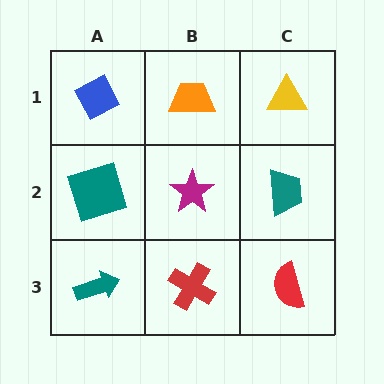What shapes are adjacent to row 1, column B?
A magenta star (row 2, column B), a blue diamond (row 1, column A), a yellow triangle (row 1, column C).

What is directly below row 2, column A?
A teal arrow.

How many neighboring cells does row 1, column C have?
2.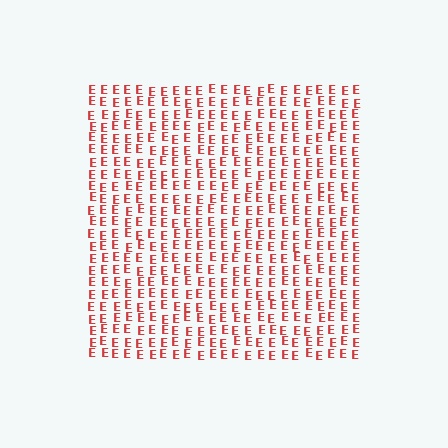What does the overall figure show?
The overall figure shows a square.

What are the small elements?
The small elements are letter E's.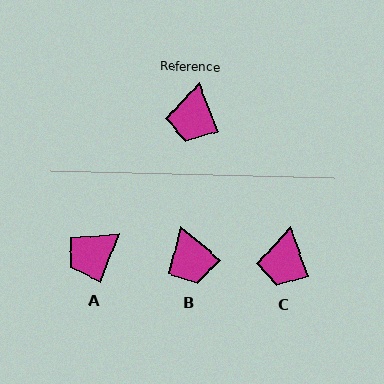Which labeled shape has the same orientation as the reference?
C.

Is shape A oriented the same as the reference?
No, it is off by about 42 degrees.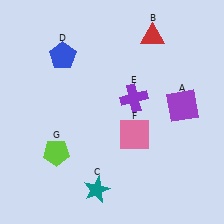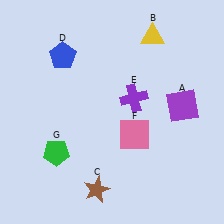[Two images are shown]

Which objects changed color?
B changed from red to yellow. C changed from teal to brown. G changed from lime to green.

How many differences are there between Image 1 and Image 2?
There are 3 differences between the two images.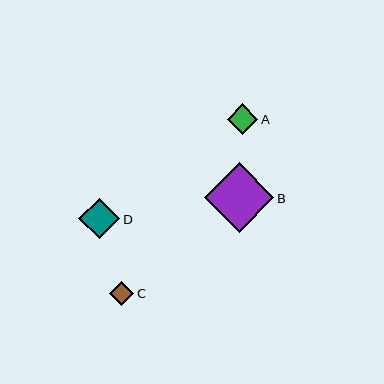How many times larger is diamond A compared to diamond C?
Diamond A is approximately 1.3 times the size of diamond C.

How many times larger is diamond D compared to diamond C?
Diamond D is approximately 1.7 times the size of diamond C.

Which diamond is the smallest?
Diamond C is the smallest with a size of approximately 24 pixels.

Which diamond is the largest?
Diamond B is the largest with a size of approximately 69 pixels.